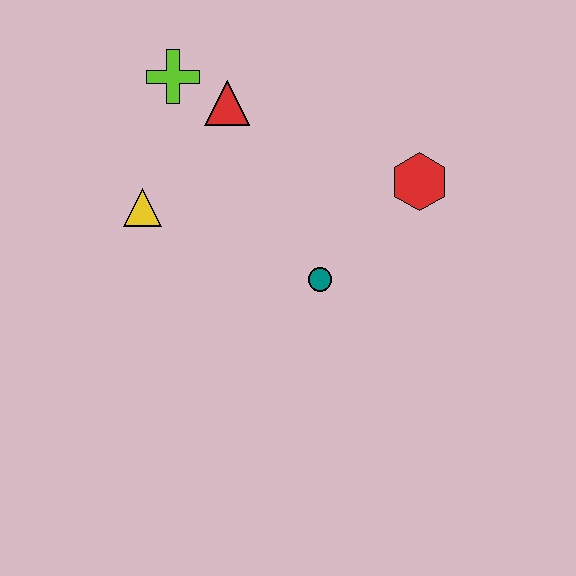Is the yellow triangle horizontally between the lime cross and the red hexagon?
No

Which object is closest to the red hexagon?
The teal circle is closest to the red hexagon.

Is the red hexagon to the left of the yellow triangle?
No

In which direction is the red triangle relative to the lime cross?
The red triangle is to the right of the lime cross.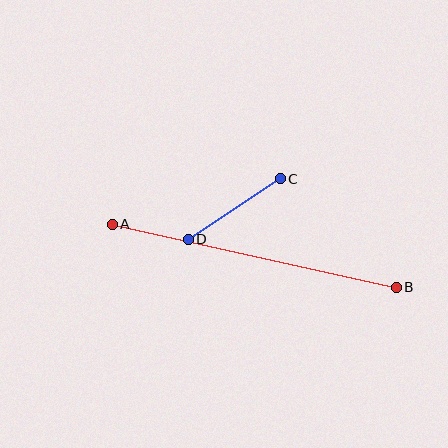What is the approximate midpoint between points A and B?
The midpoint is at approximately (254, 256) pixels.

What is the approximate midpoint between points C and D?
The midpoint is at approximately (234, 209) pixels.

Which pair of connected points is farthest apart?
Points A and B are farthest apart.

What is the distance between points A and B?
The distance is approximately 291 pixels.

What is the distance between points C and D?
The distance is approximately 110 pixels.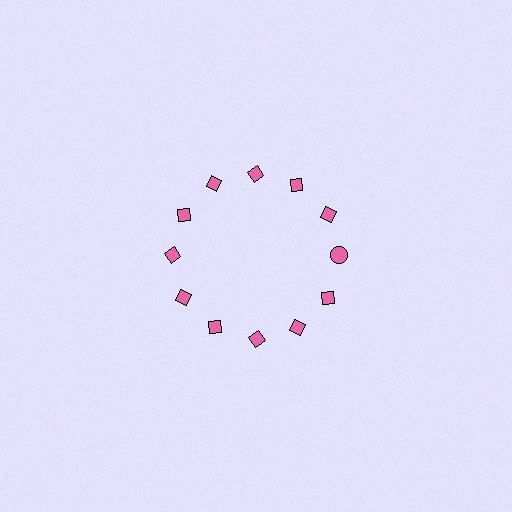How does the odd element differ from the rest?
It has a different shape: circle instead of diamond.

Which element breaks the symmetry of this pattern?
The pink circle at roughly the 3 o'clock position breaks the symmetry. All other shapes are pink diamonds.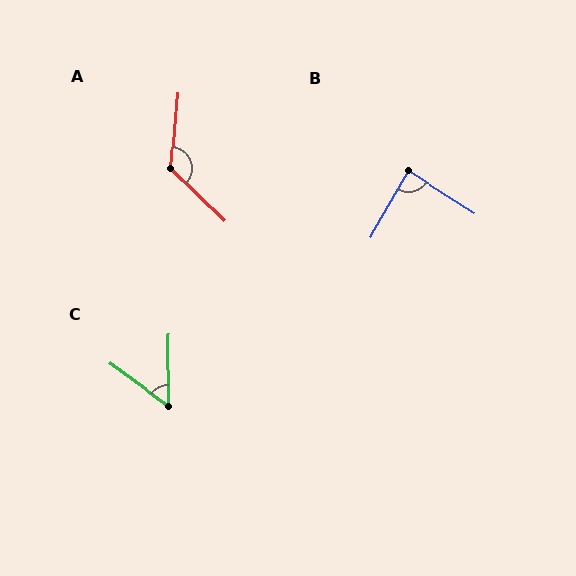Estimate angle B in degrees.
Approximately 87 degrees.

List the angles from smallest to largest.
C (54°), B (87°), A (129°).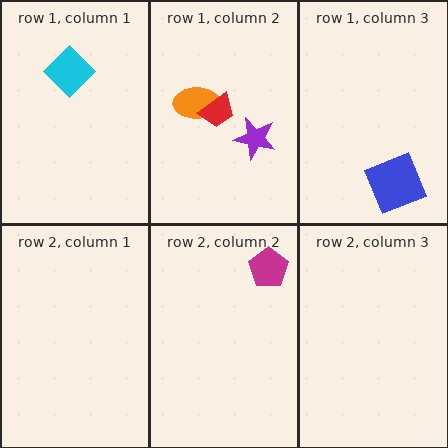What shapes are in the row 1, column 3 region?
The blue square.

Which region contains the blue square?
The row 1, column 3 region.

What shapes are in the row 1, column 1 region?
The cyan diamond.